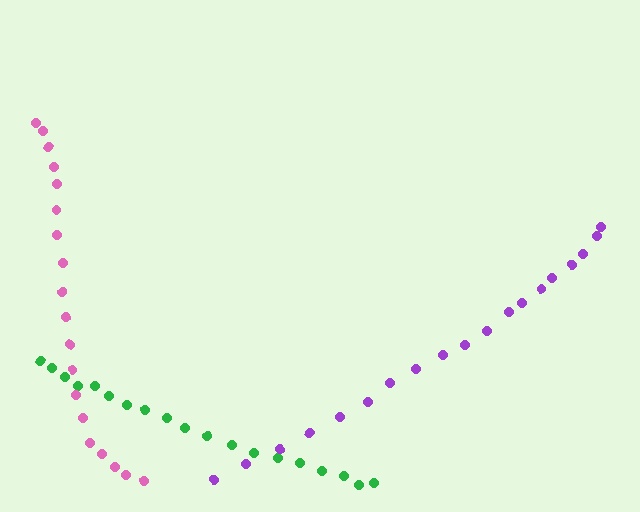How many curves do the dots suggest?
There are 3 distinct paths.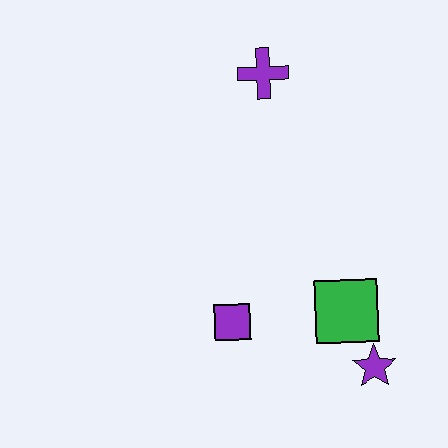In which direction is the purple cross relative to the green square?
The purple cross is above the green square.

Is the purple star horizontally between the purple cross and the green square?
No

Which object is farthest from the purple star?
The purple cross is farthest from the purple star.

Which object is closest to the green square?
The purple star is closest to the green square.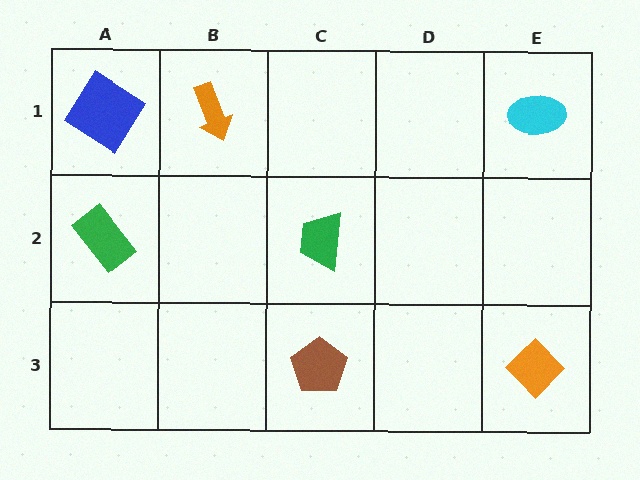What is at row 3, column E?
An orange diamond.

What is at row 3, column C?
A brown pentagon.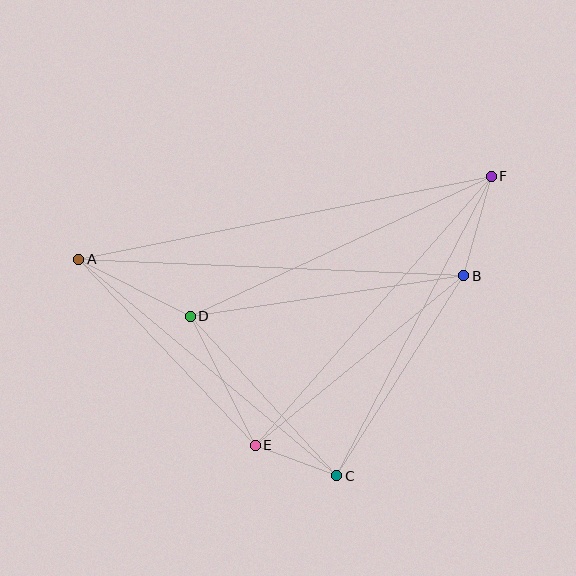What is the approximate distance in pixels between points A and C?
The distance between A and C is approximately 336 pixels.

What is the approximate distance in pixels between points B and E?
The distance between B and E is approximately 269 pixels.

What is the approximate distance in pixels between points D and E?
The distance between D and E is approximately 145 pixels.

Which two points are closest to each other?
Points C and E are closest to each other.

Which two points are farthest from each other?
Points A and F are farthest from each other.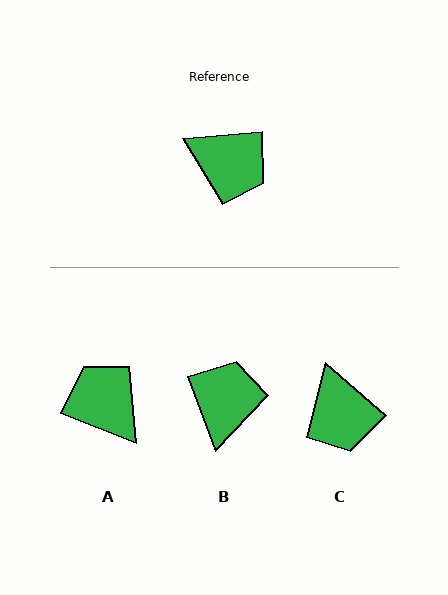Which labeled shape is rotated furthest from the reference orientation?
A, about 153 degrees away.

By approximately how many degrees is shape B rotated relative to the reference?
Approximately 106 degrees counter-clockwise.